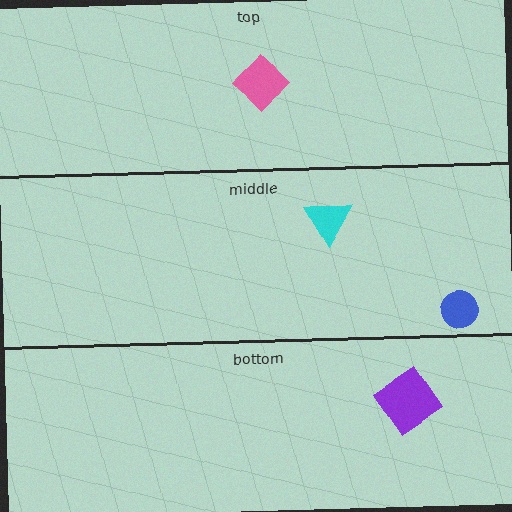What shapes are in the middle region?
The cyan triangle, the blue circle.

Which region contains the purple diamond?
The bottom region.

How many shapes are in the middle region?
2.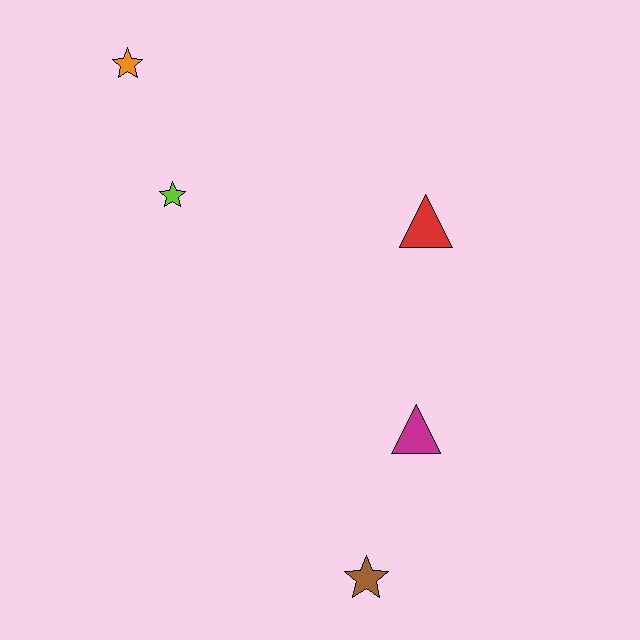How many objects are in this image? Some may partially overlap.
There are 5 objects.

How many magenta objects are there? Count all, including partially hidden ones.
There is 1 magenta object.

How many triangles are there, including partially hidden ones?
There are 2 triangles.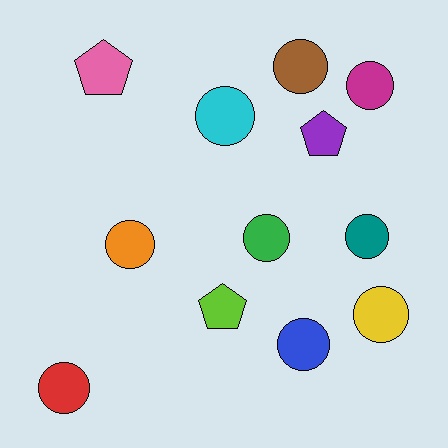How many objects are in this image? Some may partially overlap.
There are 12 objects.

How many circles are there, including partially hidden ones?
There are 9 circles.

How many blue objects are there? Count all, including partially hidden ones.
There is 1 blue object.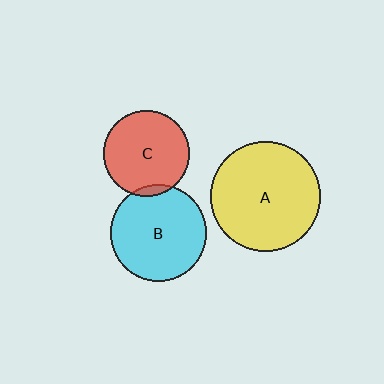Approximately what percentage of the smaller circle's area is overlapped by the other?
Approximately 5%.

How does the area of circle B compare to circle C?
Approximately 1.3 times.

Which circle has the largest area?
Circle A (yellow).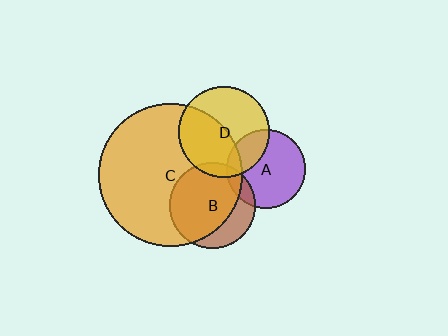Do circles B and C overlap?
Yes.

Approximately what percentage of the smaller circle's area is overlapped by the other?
Approximately 70%.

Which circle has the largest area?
Circle C (orange).